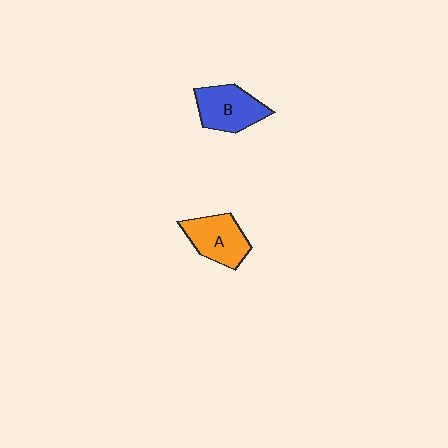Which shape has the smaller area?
Shape A (orange).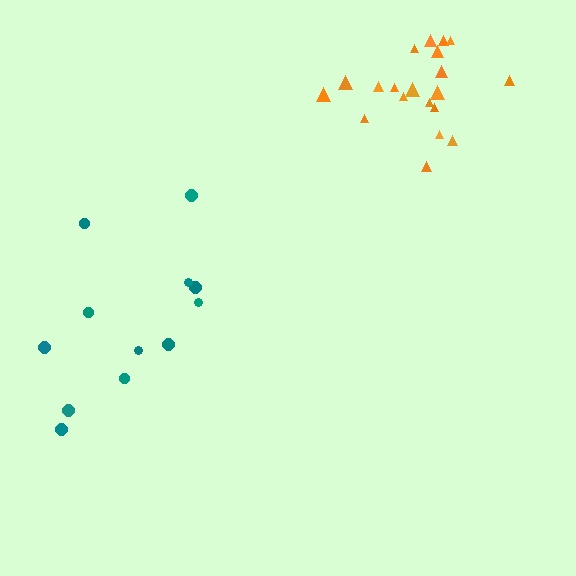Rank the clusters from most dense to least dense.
orange, teal.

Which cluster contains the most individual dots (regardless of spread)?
Orange (20).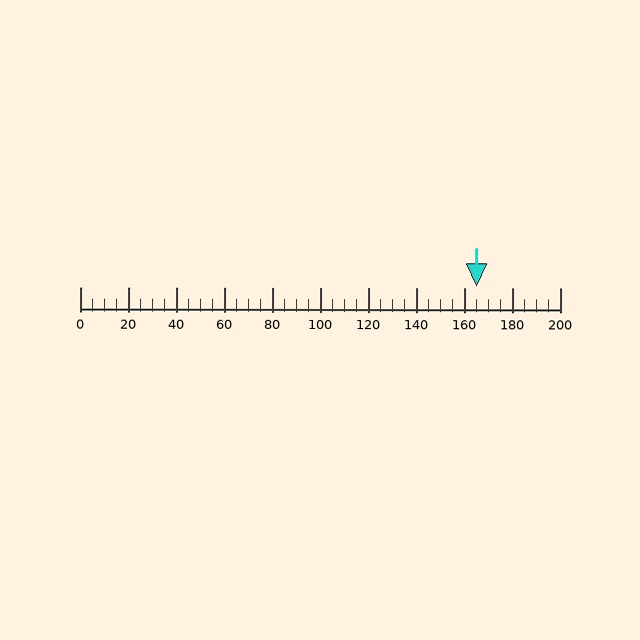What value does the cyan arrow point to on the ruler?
The cyan arrow points to approximately 165.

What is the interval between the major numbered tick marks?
The major tick marks are spaced 20 units apart.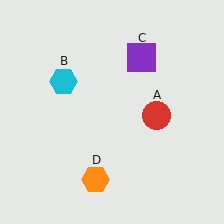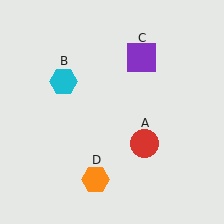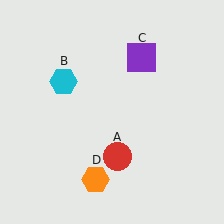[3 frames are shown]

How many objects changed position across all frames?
1 object changed position: red circle (object A).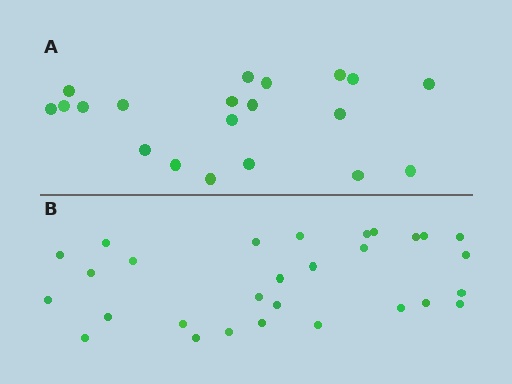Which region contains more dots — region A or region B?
Region B (the bottom region) has more dots.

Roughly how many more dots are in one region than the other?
Region B has roughly 8 or so more dots than region A.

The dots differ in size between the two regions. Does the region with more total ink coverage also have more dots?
No. Region A has more total ink coverage because its dots are larger, but region B actually contains more individual dots. Total area can be misleading — the number of items is what matters here.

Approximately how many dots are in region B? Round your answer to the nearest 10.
About 30 dots. (The exact count is 29, which rounds to 30.)